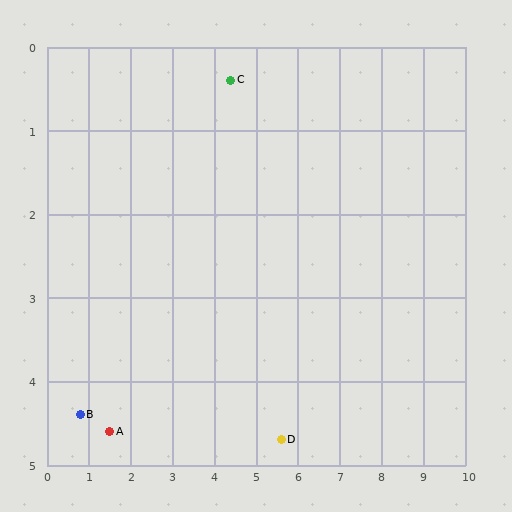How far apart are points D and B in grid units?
Points D and B are about 4.8 grid units apart.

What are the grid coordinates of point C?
Point C is at approximately (4.4, 0.4).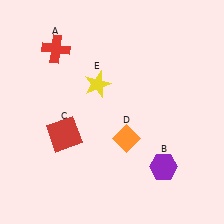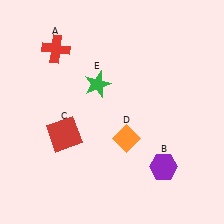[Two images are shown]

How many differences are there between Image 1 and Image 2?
There is 1 difference between the two images.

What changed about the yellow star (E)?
In Image 1, E is yellow. In Image 2, it changed to green.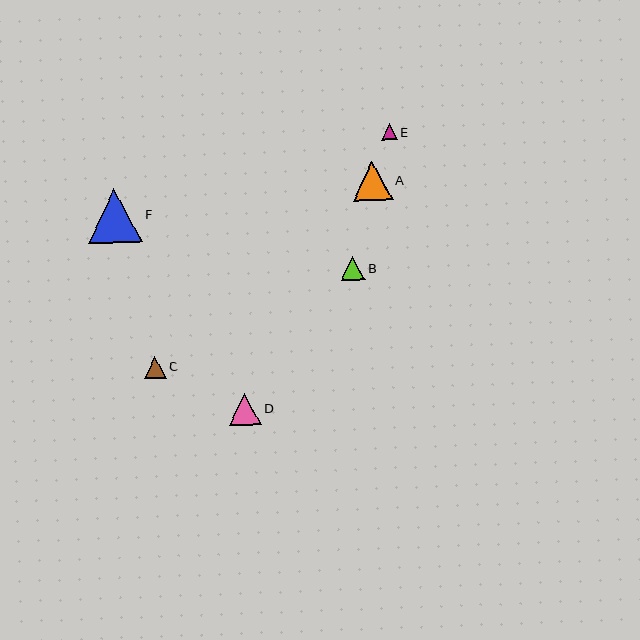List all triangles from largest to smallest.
From largest to smallest: F, A, D, B, C, E.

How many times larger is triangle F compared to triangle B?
Triangle F is approximately 2.2 times the size of triangle B.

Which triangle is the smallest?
Triangle E is the smallest with a size of approximately 16 pixels.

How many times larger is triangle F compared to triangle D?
Triangle F is approximately 1.7 times the size of triangle D.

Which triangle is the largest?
Triangle F is the largest with a size of approximately 54 pixels.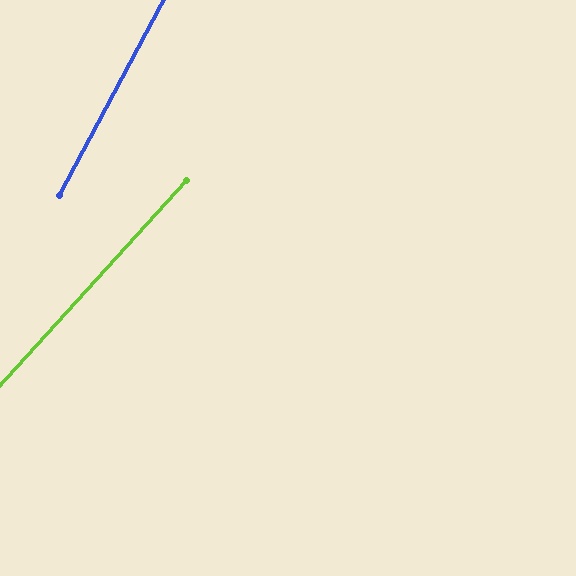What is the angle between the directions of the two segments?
Approximately 14 degrees.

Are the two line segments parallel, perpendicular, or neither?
Neither parallel nor perpendicular — they differ by about 14°.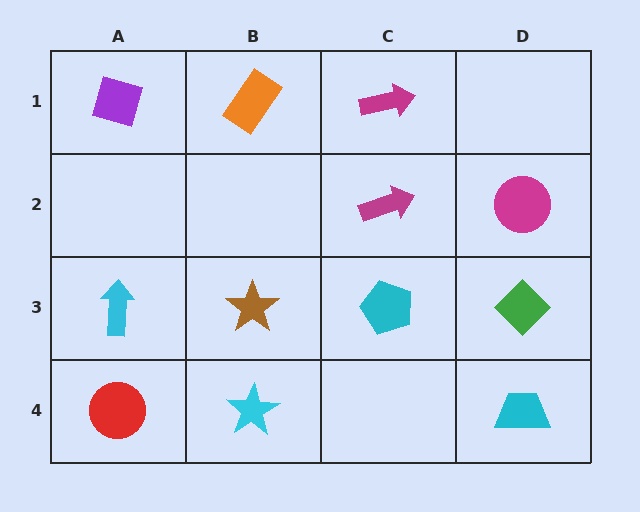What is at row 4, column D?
A cyan trapezoid.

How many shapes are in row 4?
3 shapes.